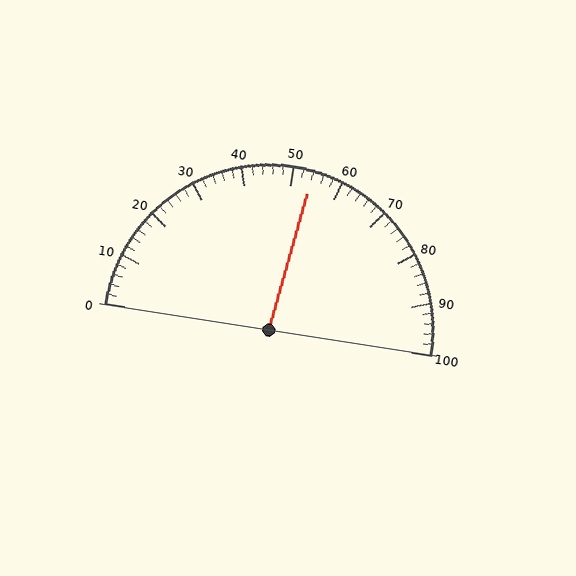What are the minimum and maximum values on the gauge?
The gauge ranges from 0 to 100.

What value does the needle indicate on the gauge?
The needle indicates approximately 54.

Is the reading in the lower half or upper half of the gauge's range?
The reading is in the upper half of the range (0 to 100).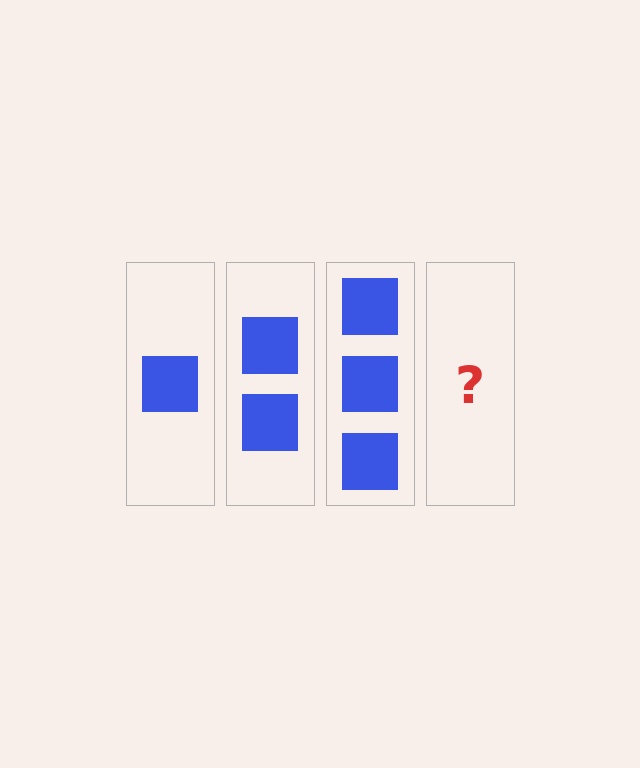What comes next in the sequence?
The next element should be 4 squares.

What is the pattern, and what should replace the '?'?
The pattern is that each step adds one more square. The '?' should be 4 squares.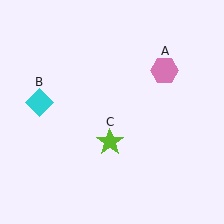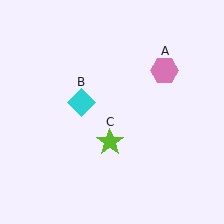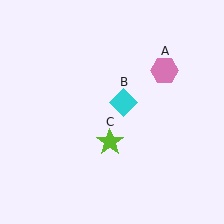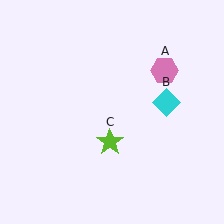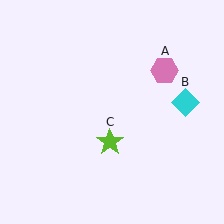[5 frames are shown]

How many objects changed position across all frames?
1 object changed position: cyan diamond (object B).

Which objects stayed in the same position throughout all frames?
Pink hexagon (object A) and lime star (object C) remained stationary.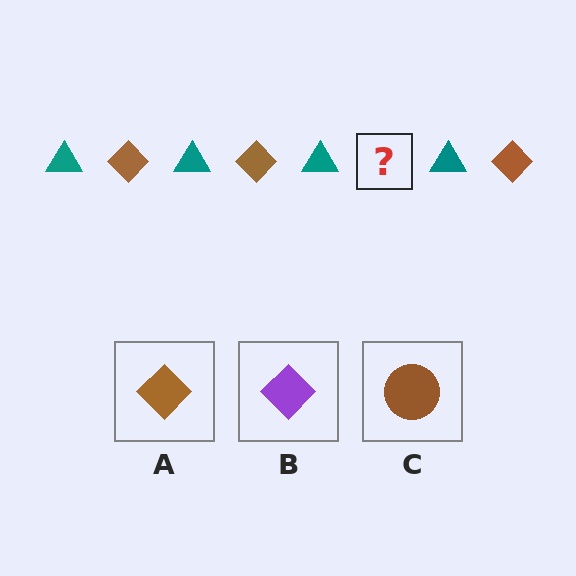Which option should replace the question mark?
Option A.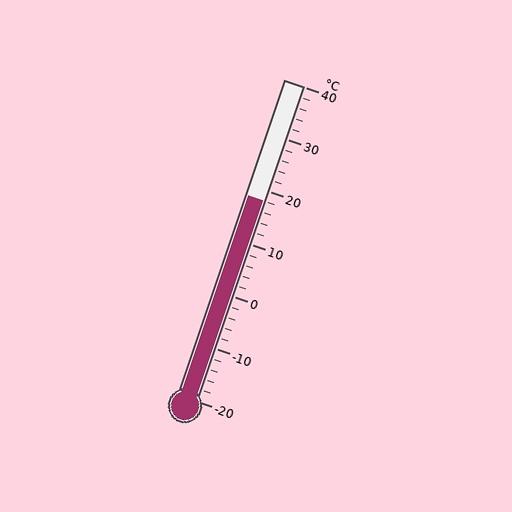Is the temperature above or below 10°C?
The temperature is above 10°C.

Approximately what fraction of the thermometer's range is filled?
The thermometer is filled to approximately 65% of its range.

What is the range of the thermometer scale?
The thermometer scale ranges from -20°C to 40°C.